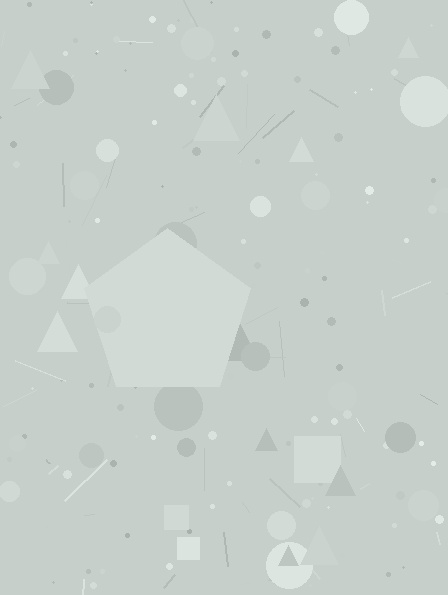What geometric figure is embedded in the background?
A pentagon is embedded in the background.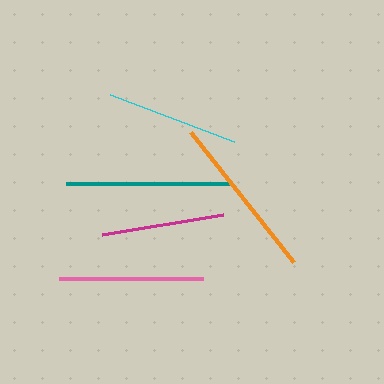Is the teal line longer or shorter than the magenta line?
The teal line is longer than the magenta line.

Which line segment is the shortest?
The magenta line is the shortest at approximately 123 pixels.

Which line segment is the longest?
The orange line is the longest at approximately 166 pixels.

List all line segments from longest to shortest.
From longest to shortest: orange, teal, pink, cyan, magenta.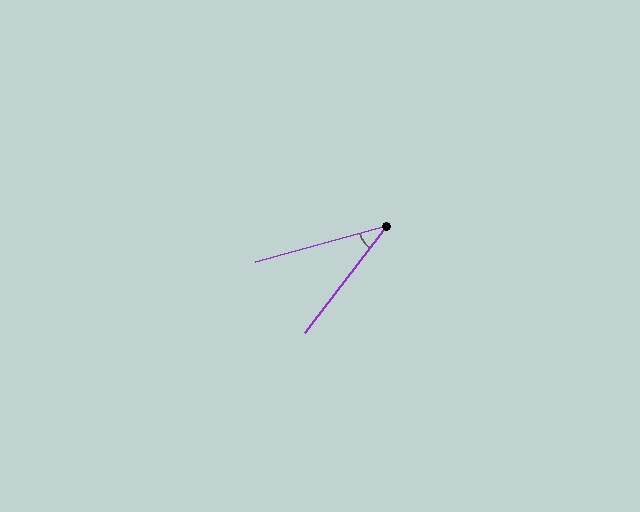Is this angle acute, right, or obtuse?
It is acute.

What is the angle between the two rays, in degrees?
Approximately 37 degrees.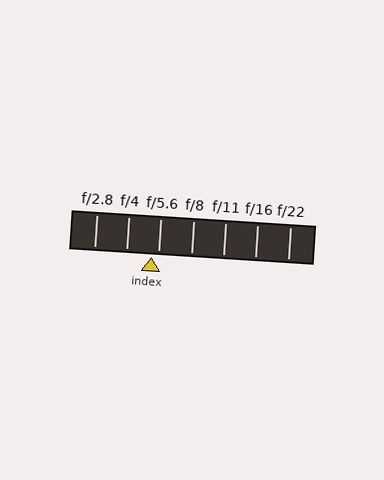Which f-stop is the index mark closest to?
The index mark is closest to f/5.6.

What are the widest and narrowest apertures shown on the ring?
The widest aperture shown is f/2.8 and the narrowest is f/22.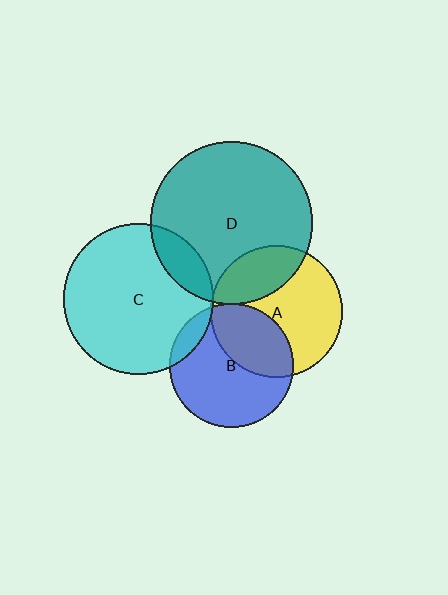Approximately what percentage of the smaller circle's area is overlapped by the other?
Approximately 15%.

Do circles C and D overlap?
Yes.